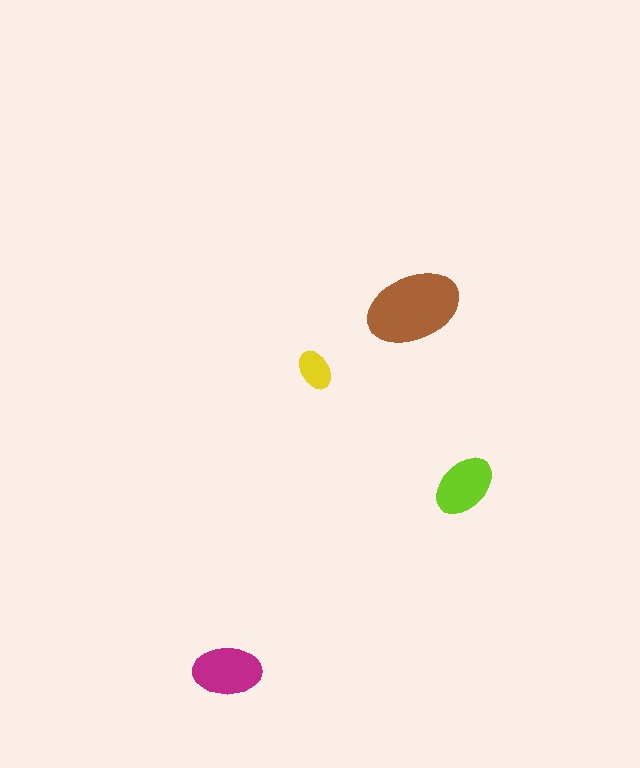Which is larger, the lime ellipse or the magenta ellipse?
The magenta one.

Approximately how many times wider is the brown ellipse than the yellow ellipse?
About 2.5 times wider.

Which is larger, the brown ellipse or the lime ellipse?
The brown one.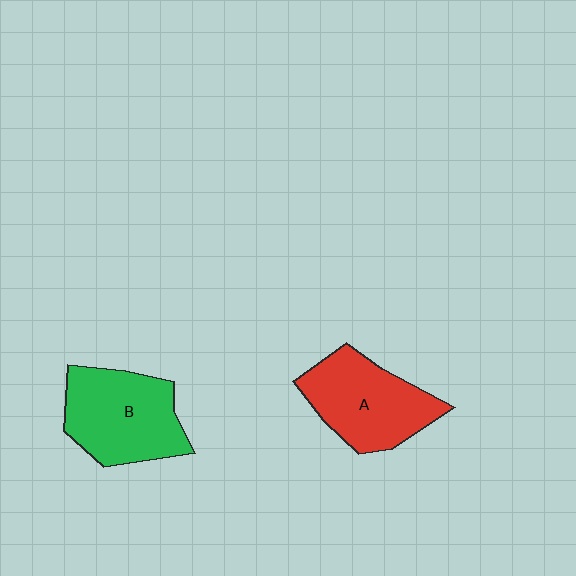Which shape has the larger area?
Shape B (green).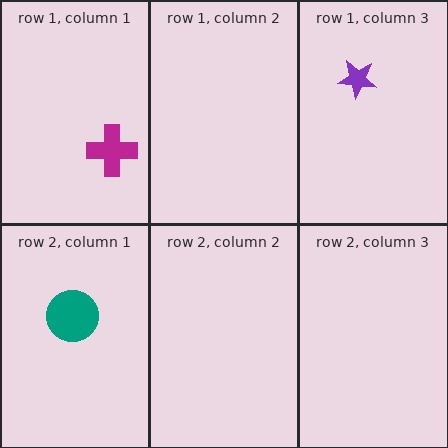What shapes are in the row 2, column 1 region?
The teal circle.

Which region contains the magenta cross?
The row 1, column 1 region.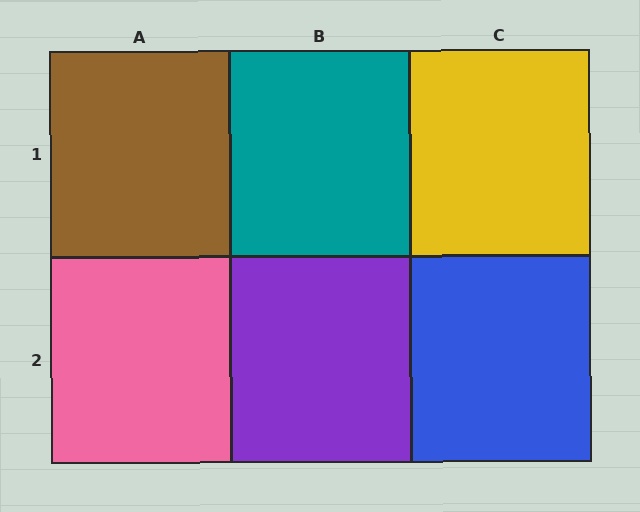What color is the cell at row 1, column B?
Teal.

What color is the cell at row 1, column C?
Yellow.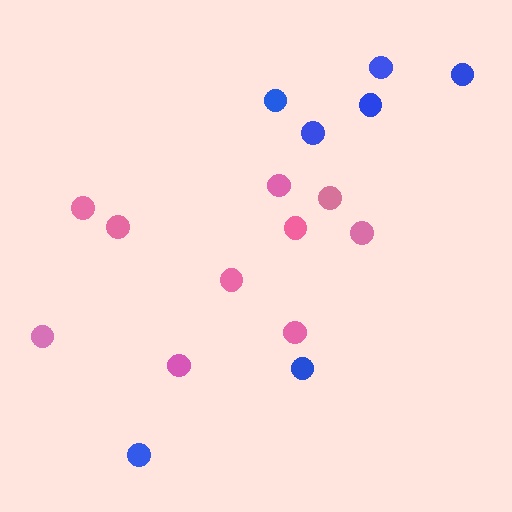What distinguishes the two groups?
There are 2 groups: one group of pink circles (10) and one group of blue circles (7).